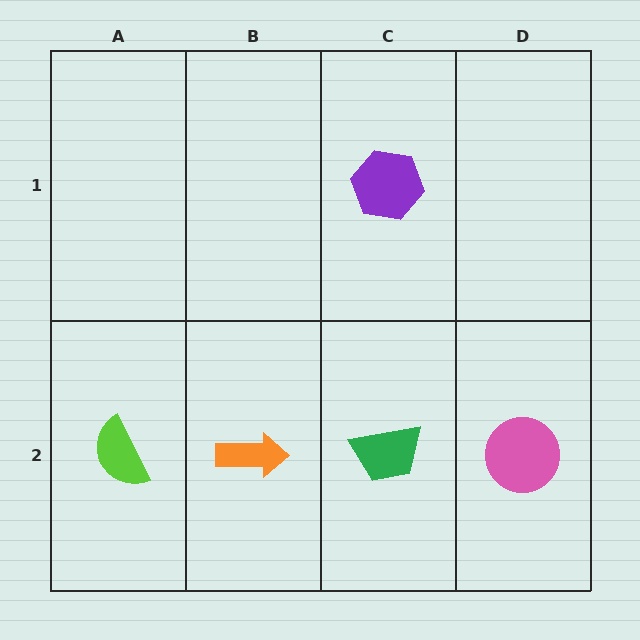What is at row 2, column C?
A green trapezoid.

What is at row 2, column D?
A pink circle.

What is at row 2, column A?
A lime semicircle.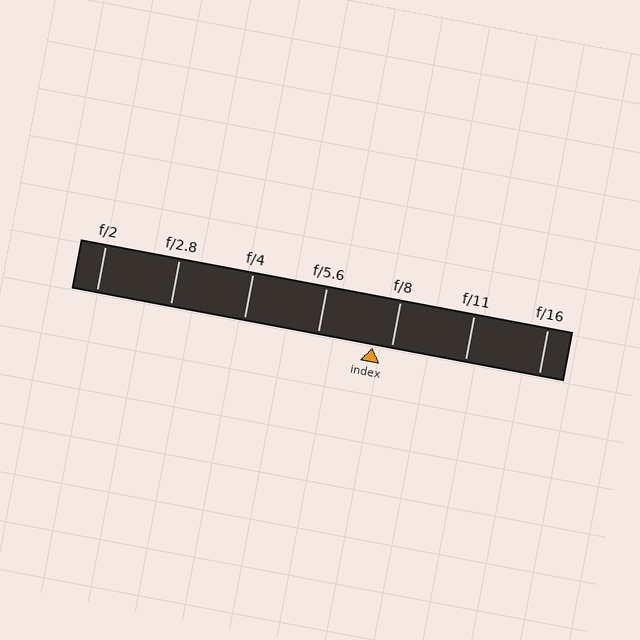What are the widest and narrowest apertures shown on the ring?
The widest aperture shown is f/2 and the narrowest is f/16.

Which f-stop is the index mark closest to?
The index mark is closest to f/8.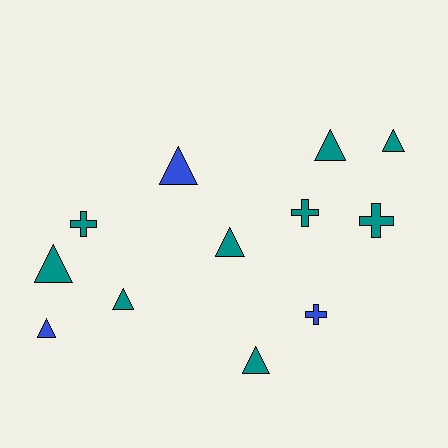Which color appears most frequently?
Teal, with 9 objects.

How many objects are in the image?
There are 12 objects.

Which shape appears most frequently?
Triangle, with 8 objects.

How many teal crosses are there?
There are 3 teal crosses.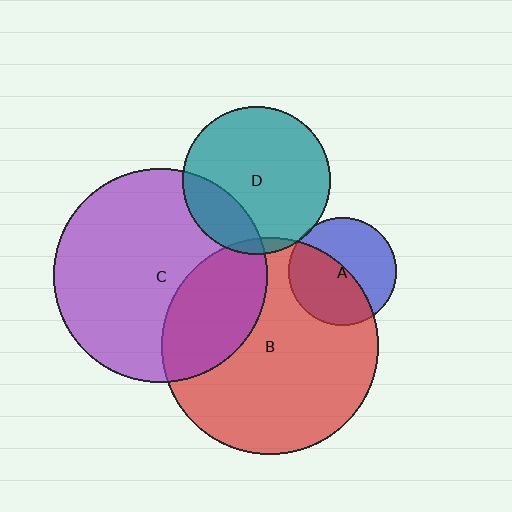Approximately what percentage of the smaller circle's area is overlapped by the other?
Approximately 30%.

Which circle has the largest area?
Circle B (red).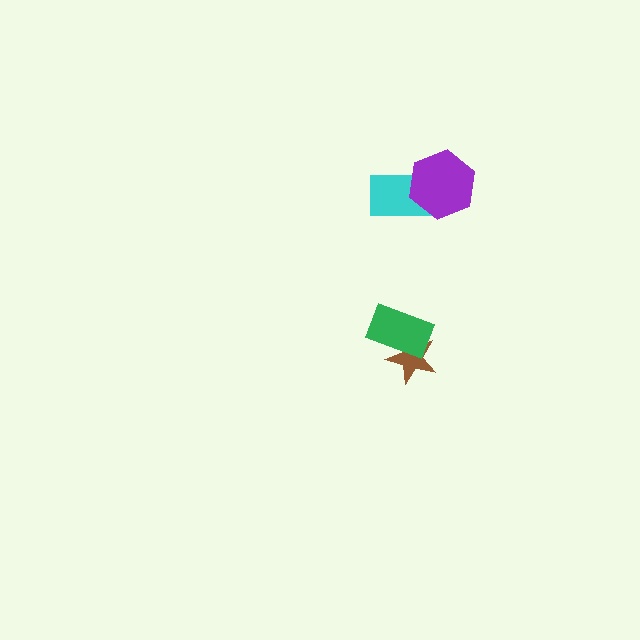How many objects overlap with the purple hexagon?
1 object overlaps with the purple hexagon.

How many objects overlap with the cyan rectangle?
1 object overlaps with the cyan rectangle.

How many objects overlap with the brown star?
1 object overlaps with the brown star.